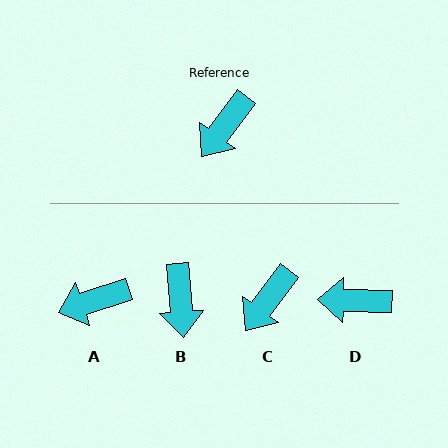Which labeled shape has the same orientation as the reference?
C.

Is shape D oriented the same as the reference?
No, it is off by about 55 degrees.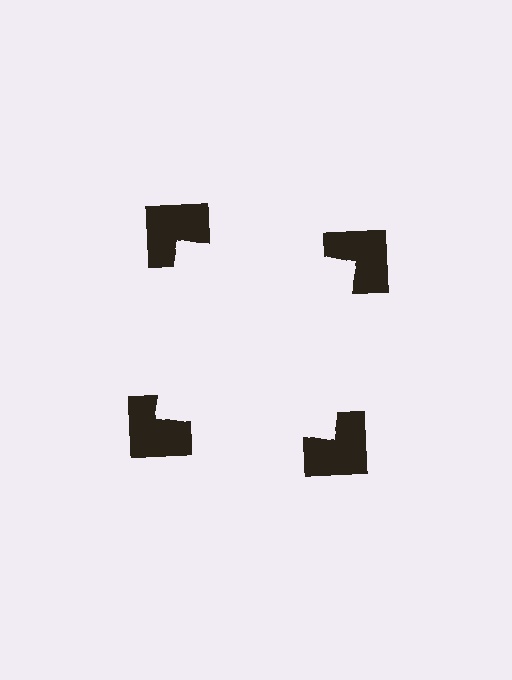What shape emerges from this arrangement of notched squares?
An illusory square — its edges are inferred from the aligned wedge cuts in the notched squares, not physically drawn.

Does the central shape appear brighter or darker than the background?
It typically appears slightly brighter than the background, even though no actual brightness change is drawn.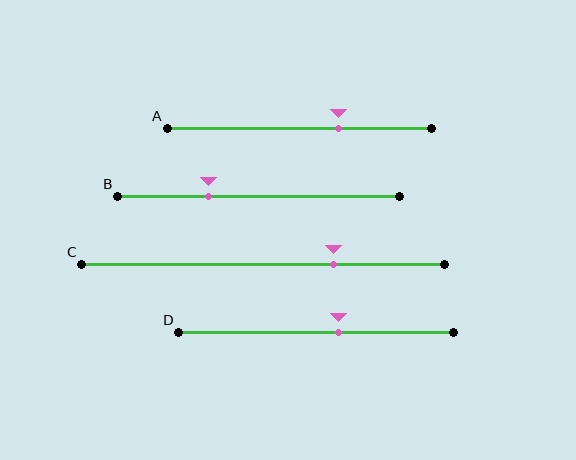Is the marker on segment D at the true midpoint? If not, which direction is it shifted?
No, the marker on segment D is shifted to the right by about 8% of the segment length.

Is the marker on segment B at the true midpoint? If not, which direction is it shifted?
No, the marker on segment B is shifted to the left by about 18% of the segment length.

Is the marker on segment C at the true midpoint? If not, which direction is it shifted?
No, the marker on segment C is shifted to the right by about 19% of the segment length.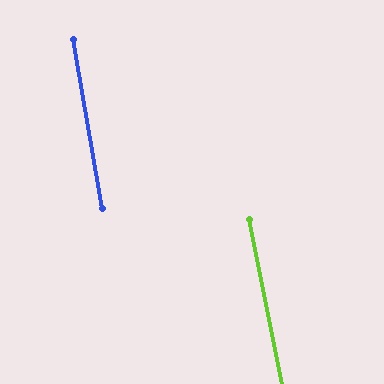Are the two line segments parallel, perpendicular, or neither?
Parallel — their directions differ by only 1.7°.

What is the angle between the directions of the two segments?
Approximately 2 degrees.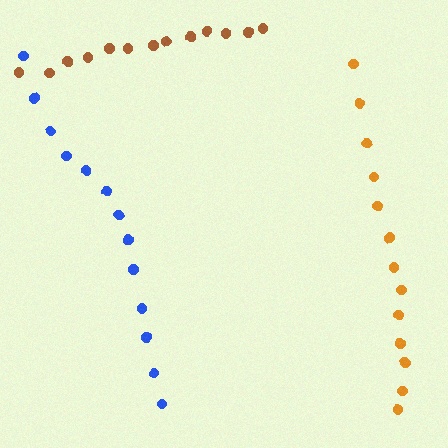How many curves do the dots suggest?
There are 3 distinct paths.